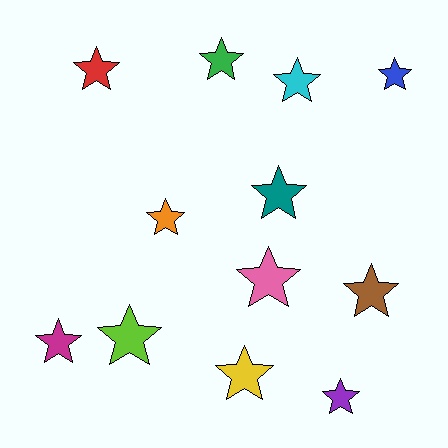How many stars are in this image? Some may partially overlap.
There are 12 stars.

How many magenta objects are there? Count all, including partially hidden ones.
There is 1 magenta object.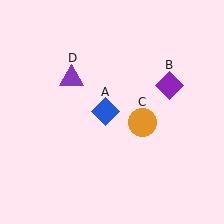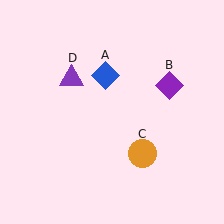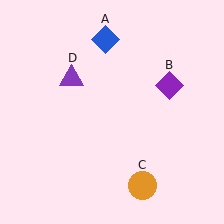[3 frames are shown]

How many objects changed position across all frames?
2 objects changed position: blue diamond (object A), orange circle (object C).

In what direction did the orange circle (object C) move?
The orange circle (object C) moved down.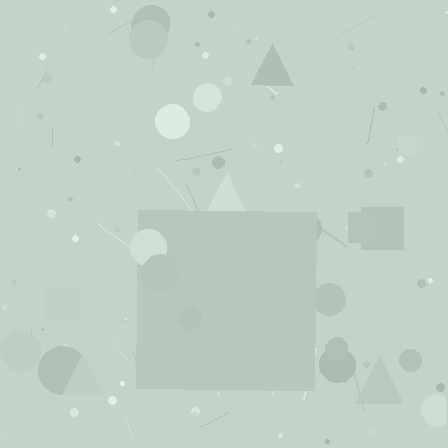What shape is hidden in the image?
A square is hidden in the image.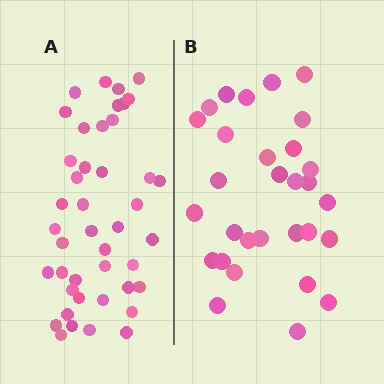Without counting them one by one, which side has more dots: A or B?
Region A (the left region) has more dots.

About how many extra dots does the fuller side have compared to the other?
Region A has approximately 15 more dots than region B.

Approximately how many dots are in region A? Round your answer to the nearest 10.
About 40 dots. (The exact count is 43, which rounds to 40.)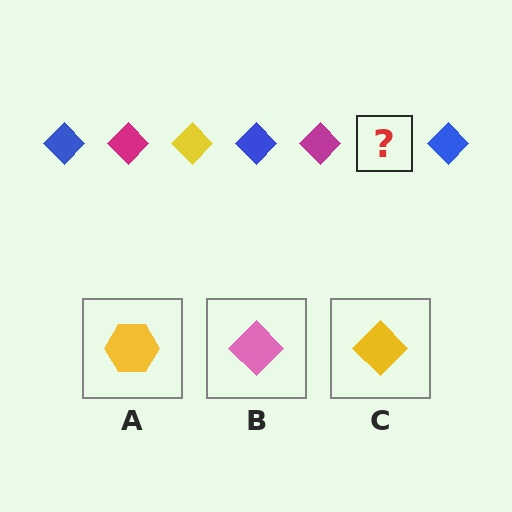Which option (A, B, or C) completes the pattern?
C.